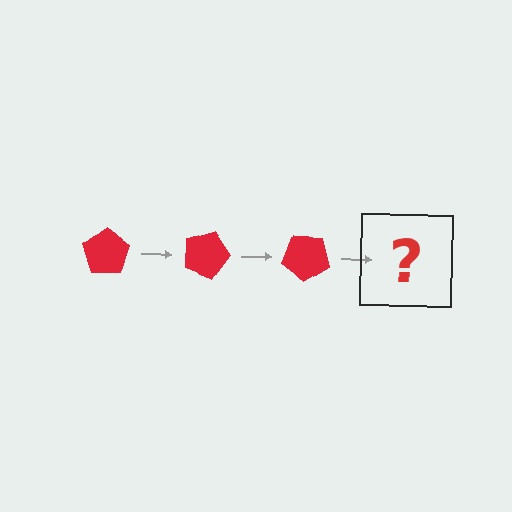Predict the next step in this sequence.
The next step is a red pentagon rotated 60 degrees.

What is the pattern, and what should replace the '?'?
The pattern is that the pentagon rotates 20 degrees each step. The '?' should be a red pentagon rotated 60 degrees.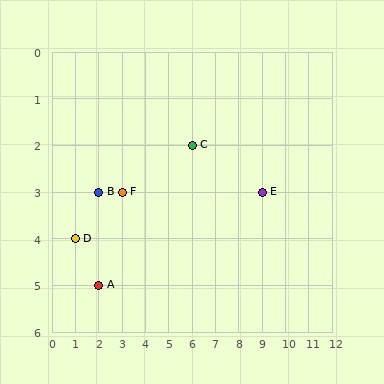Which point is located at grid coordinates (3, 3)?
Point F is at (3, 3).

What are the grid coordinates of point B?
Point B is at grid coordinates (2, 3).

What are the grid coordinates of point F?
Point F is at grid coordinates (3, 3).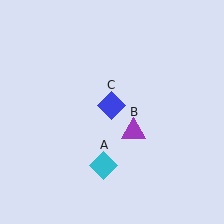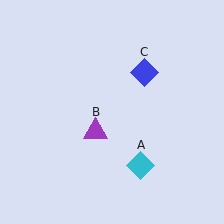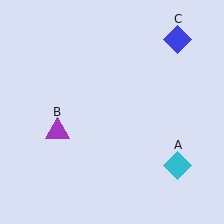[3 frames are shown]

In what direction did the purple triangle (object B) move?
The purple triangle (object B) moved left.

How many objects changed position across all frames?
3 objects changed position: cyan diamond (object A), purple triangle (object B), blue diamond (object C).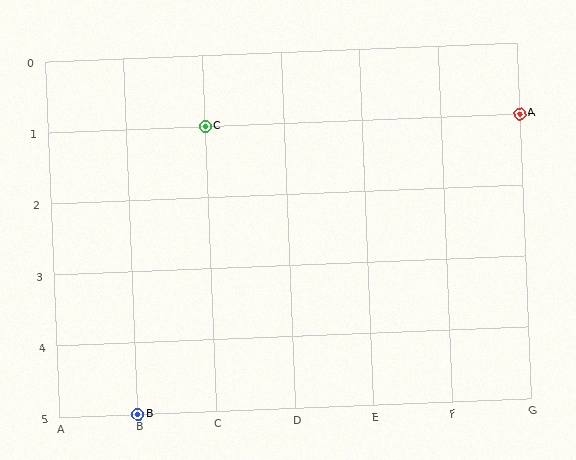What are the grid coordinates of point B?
Point B is at grid coordinates (B, 5).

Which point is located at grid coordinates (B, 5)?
Point B is at (B, 5).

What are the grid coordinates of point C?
Point C is at grid coordinates (C, 1).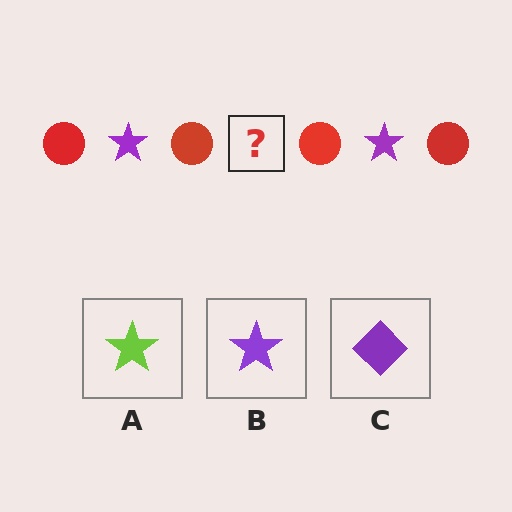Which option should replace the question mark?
Option B.